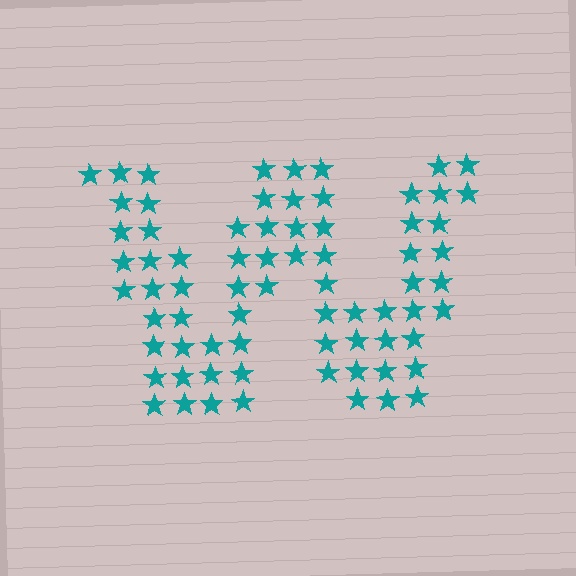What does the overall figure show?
The overall figure shows the letter W.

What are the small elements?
The small elements are stars.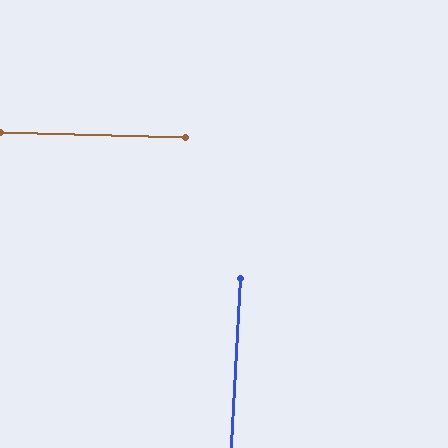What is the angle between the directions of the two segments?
Approximately 89 degrees.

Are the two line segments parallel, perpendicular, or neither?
Perpendicular — they meet at approximately 89°.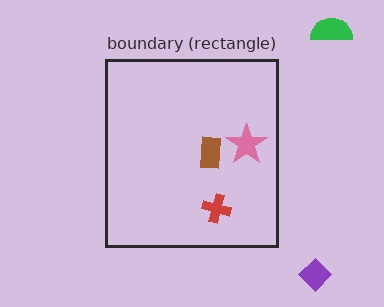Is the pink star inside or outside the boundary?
Inside.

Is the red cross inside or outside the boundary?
Inside.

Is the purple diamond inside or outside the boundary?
Outside.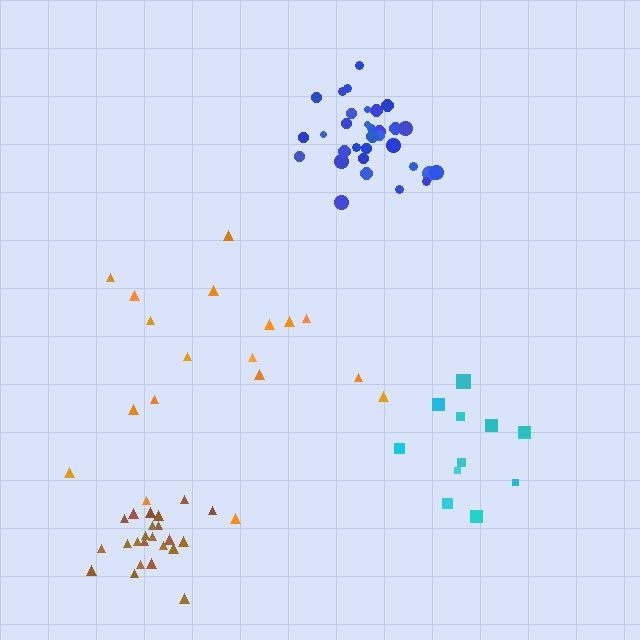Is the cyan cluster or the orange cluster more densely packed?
Cyan.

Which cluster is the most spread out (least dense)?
Orange.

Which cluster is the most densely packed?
Brown.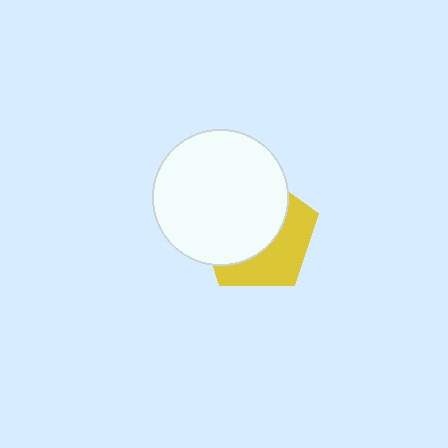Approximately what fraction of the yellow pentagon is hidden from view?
Roughly 59% of the yellow pentagon is hidden behind the white circle.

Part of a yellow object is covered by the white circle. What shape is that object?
It is a pentagon.